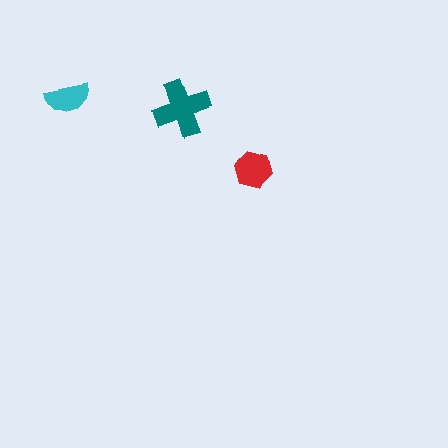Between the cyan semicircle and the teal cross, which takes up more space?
The teal cross.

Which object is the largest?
The teal cross.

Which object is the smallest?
The cyan semicircle.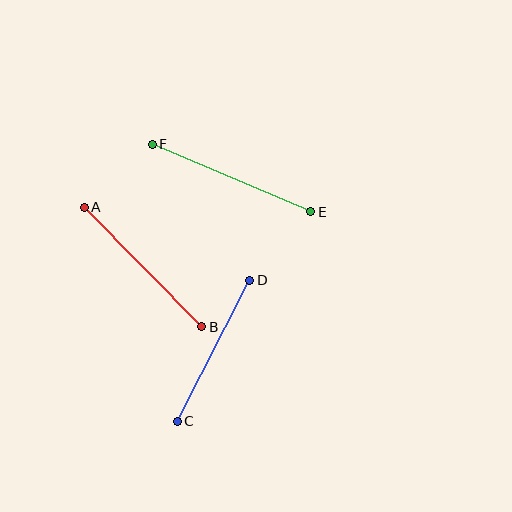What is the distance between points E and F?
The distance is approximately 172 pixels.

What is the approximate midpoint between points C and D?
The midpoint is at approximately (214, 351) pixels.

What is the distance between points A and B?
The distance is approximately 168 pixels.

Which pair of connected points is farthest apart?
Points E and F are farthest apart.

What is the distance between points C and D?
The distance is approximately 159 pixels.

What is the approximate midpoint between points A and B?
The midpoint is at approximately (143, 267) pixels.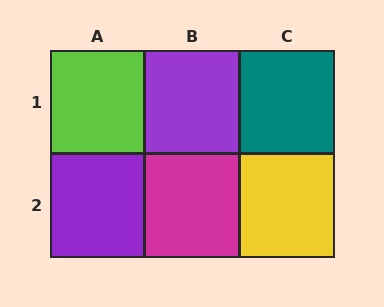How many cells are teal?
1 cell is teal.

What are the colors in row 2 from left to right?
Purple, magenta, yellow.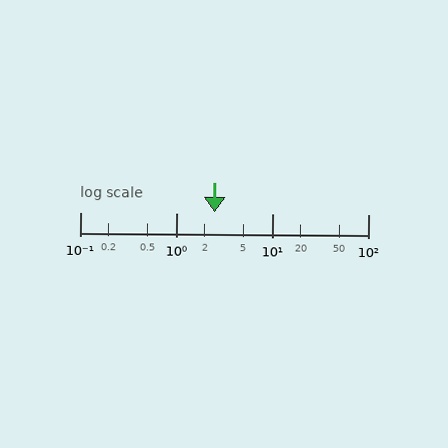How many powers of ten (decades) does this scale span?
The scale spans 3 decades, from 0.1 to 100.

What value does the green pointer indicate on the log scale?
The pointer indicates approximately 2.5.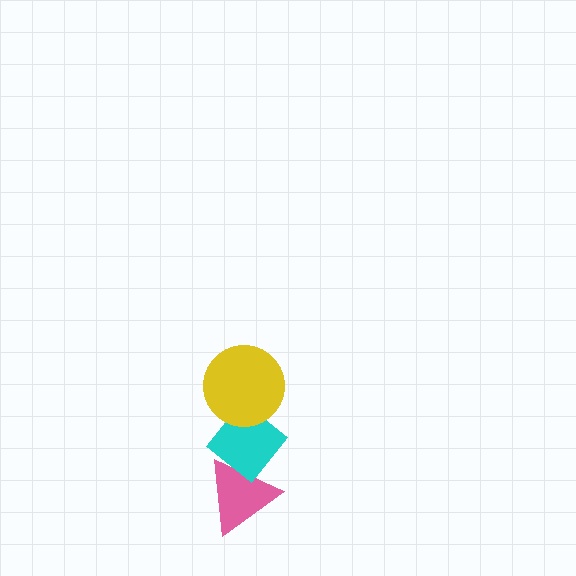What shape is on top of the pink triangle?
The cyan diamond is on top of the pink triangle.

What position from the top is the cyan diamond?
The cyan diamond is 2nd from the top.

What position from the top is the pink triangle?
The pink triangle is 3rd from the top.